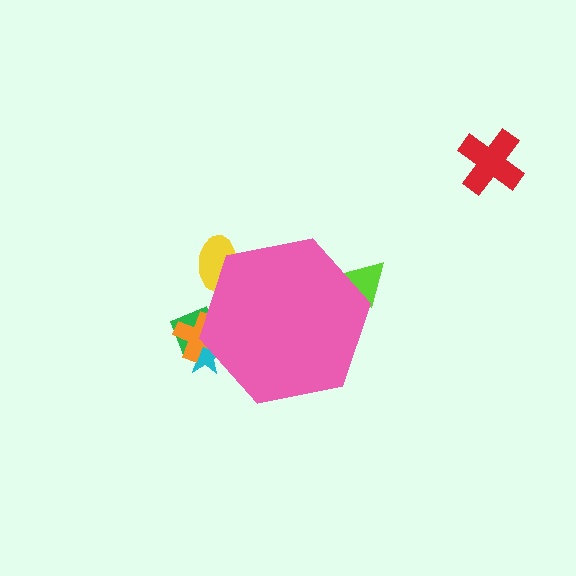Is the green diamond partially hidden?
Yes, the green diamond is partially hidden behind the pink hexagon.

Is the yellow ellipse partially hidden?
Yes, the yellow ellipse is partially hidden behind the pink hexagon.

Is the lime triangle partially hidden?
Yes, the lime triangle is partially hidden behind the pink hexagon.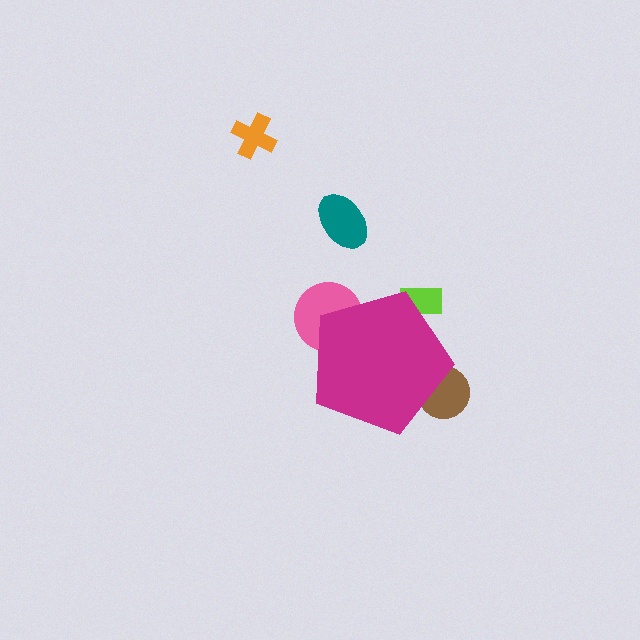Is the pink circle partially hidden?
Yes, the pink circle is partially hidden behind the magenta pentagon.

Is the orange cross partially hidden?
No, the orange cross is fully visible.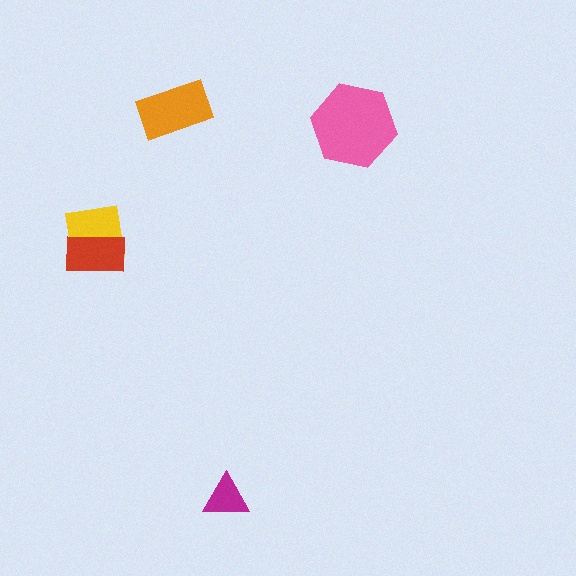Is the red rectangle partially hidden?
No, no other shape covers it.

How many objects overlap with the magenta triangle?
0 objects overlap with the magenta triangle.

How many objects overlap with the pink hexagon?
0 objects overlap with the pink hexagon.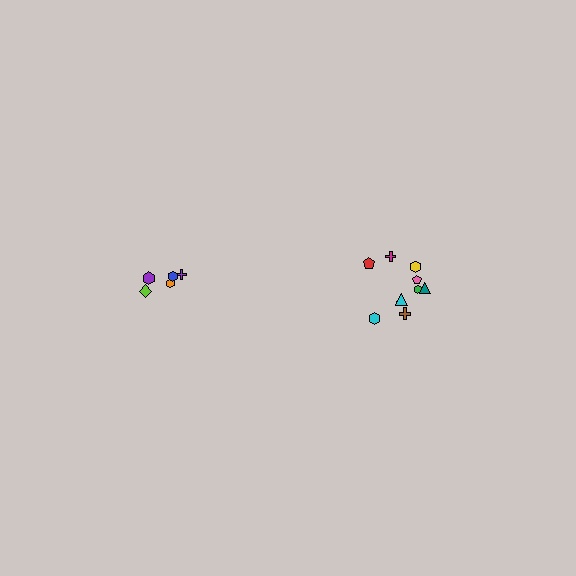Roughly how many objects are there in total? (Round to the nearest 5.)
Roughly 15 objects in total.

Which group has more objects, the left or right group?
The right group.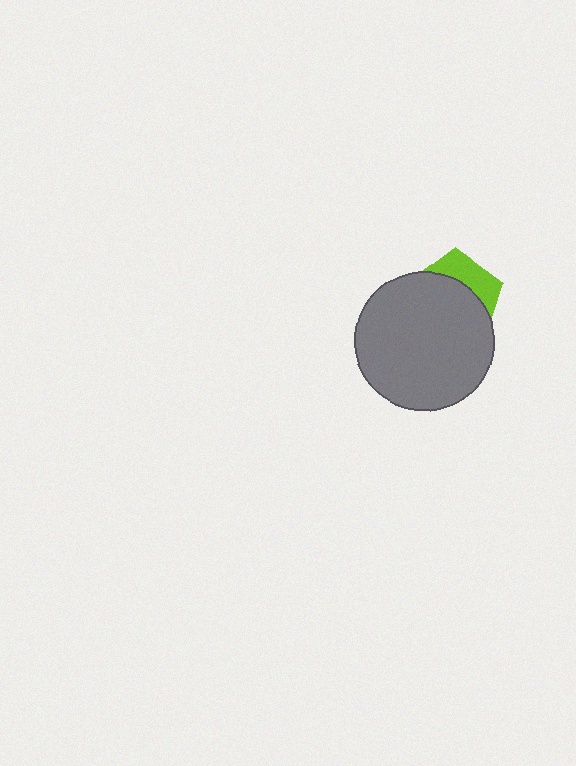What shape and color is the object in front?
The object in front is a gray circle.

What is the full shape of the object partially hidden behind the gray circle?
The partially hidden object is a lime pentagon.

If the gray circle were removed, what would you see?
You would see the complete lime pentagon.